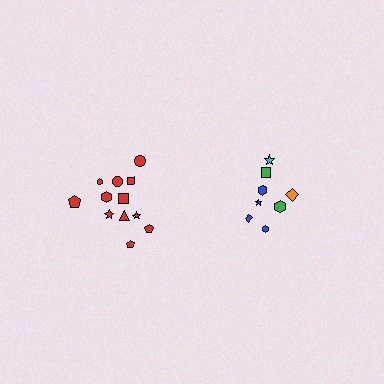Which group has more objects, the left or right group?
The left group.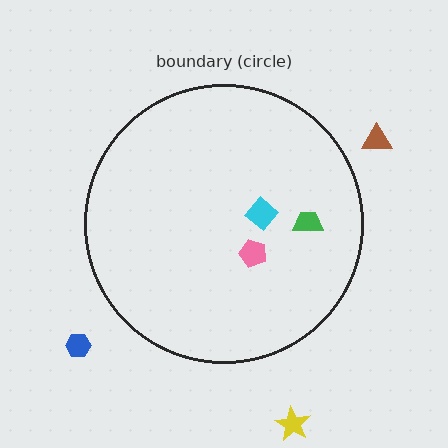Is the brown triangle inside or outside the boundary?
Outside.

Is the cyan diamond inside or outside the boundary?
Inside.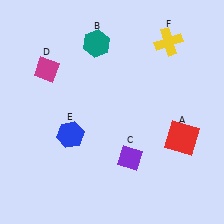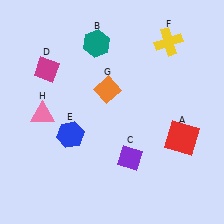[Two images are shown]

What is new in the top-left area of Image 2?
An orange diamond (G) was added in the top-left area of Image 2.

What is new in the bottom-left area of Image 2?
A pink triangle (H) was added in the bottom-left area of Image 2.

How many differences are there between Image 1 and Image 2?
There are 2 differences between the two images.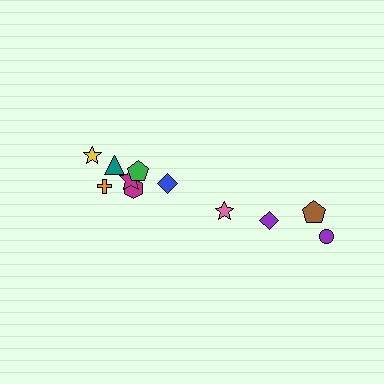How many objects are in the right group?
There are 4 objects.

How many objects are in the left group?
There are 7 objects.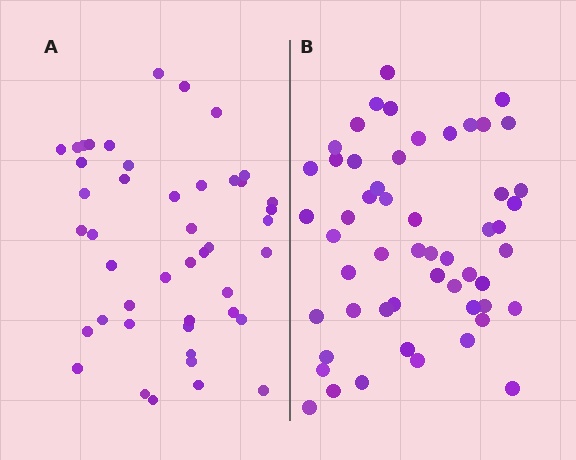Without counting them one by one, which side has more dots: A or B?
Region B (the right region) has more dots.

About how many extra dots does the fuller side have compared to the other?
Region B has roughly 8 or so more dots than region A.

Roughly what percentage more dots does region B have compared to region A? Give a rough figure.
About 20% more.